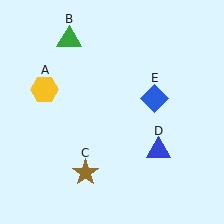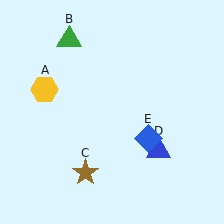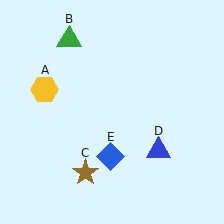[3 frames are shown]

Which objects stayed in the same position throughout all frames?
Yellow hexagon (object A) and green triangle (object B) and brown star (object C) and blue triangle (object D) remained stationary.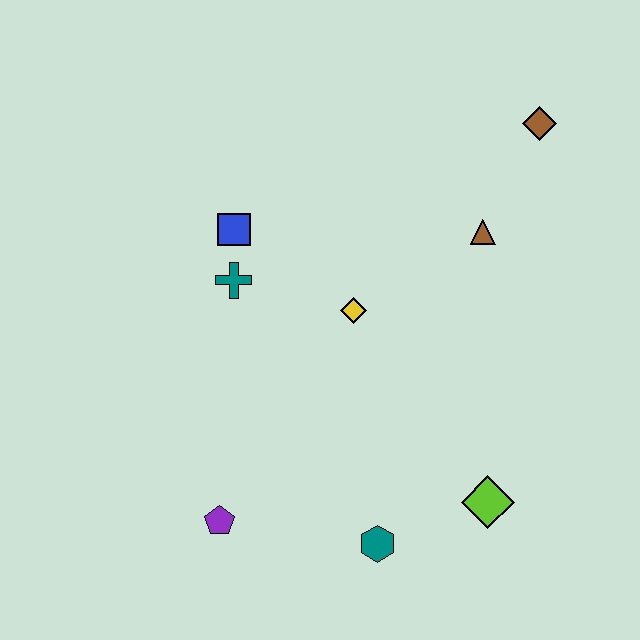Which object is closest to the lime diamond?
The teal hexagon is closest to the lime diamond.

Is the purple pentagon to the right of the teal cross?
No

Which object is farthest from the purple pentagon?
The brown diamond is farthest from the purple pentagon.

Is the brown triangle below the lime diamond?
No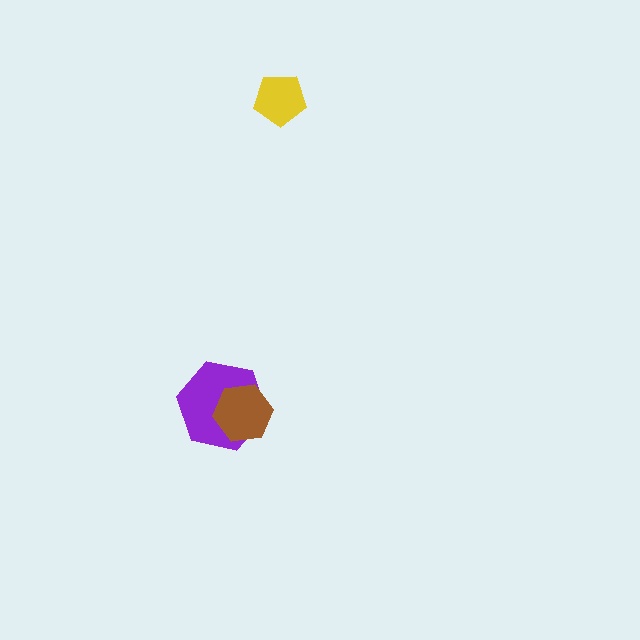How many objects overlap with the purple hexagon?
1 object overlaps with the purple hexagon.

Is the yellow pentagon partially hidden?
No, no other shape covers it.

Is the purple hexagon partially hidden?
Yes, it is partially covered by another shape.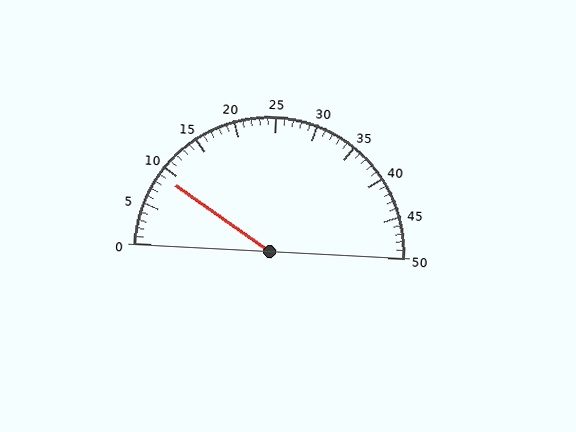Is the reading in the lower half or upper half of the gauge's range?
The reading is in the lower half of the range (0 to 50).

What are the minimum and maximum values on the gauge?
The gauge ranges from 0 to 50.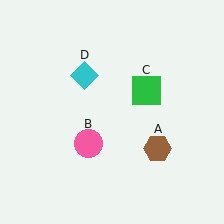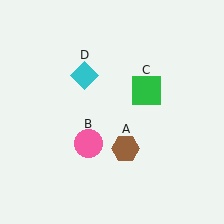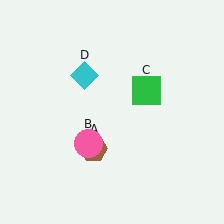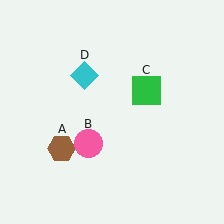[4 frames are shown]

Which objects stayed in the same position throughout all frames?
Pink circle (object B) and green square (object C) and cyan diamond (object D) remained stationary.